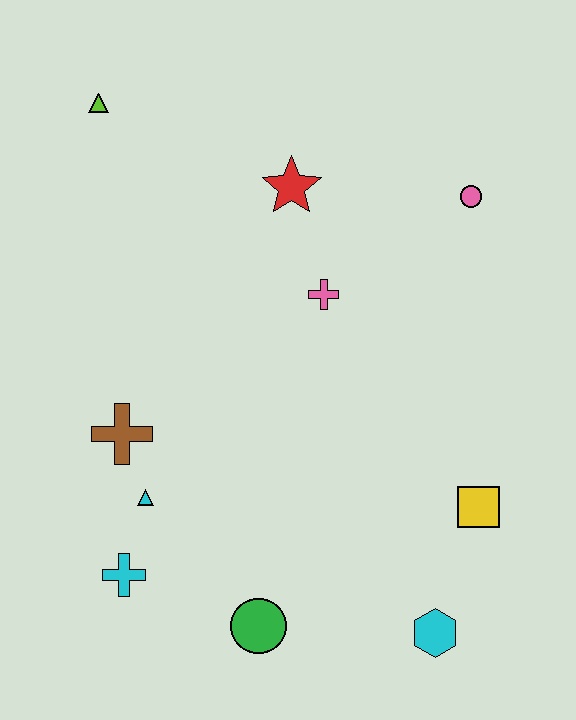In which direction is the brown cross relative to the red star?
The brown cross is below the red star.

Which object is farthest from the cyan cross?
The pink circle is farthest from the cyan cross.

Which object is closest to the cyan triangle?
The brown cross is closest to the cyan triangle.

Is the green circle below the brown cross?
Yes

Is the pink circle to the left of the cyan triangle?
No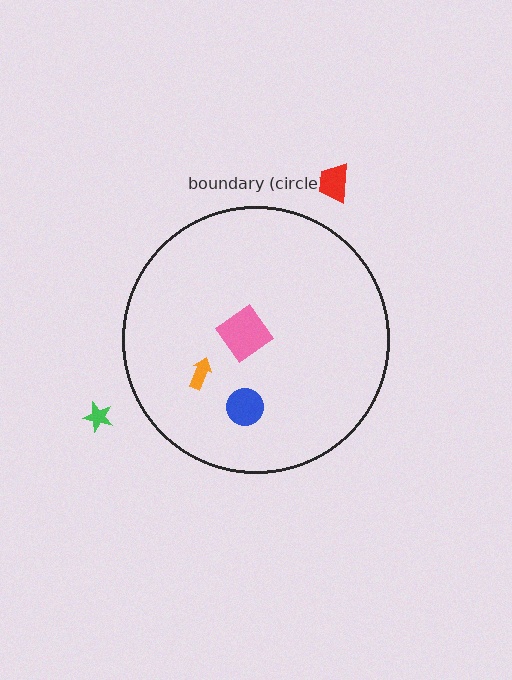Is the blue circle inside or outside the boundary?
Inside.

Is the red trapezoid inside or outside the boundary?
Outside.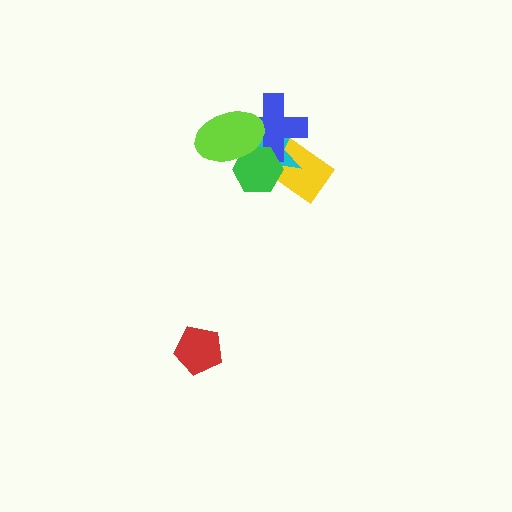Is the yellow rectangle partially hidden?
Yes, it is partially covered by another shape.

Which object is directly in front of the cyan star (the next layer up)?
The blue cross is directly in front of the cyan star.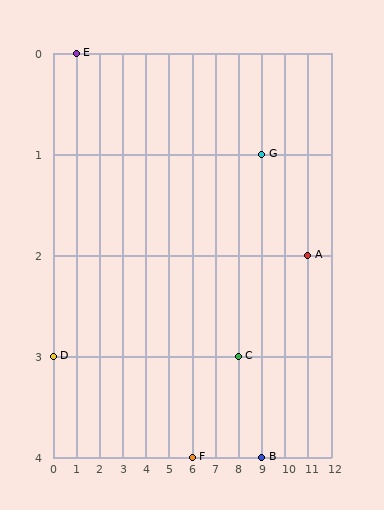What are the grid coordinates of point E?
Point E is at grid coordinates (1, 0).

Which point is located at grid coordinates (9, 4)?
Point B is at (9, 4).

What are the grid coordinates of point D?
Point D is at grid coordinates (0, 3).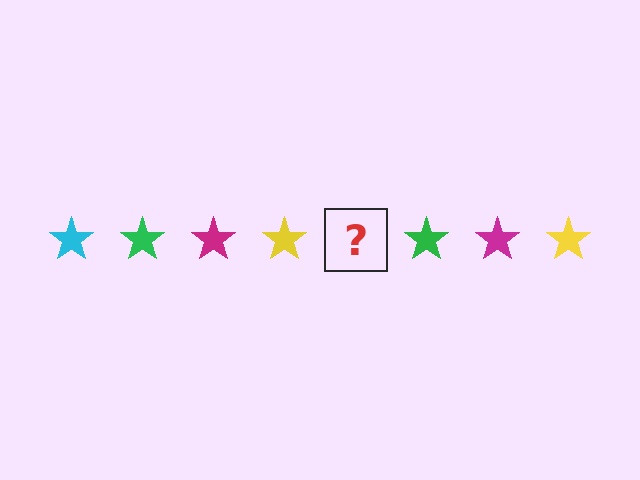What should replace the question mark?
The question mark should be replaced with a cyan star.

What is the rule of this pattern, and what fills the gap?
The rule is that the pattern cycles through cyan, green, magenta, yellow stars. The gap should be filled with a cyan star.